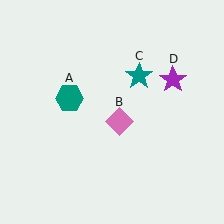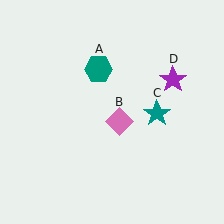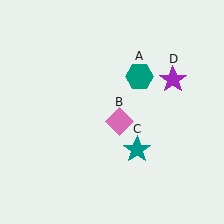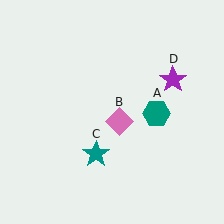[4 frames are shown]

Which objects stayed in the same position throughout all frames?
Pink diamond (object B) and purple star (object D) remained stationary.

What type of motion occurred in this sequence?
The teal hexagon (object A), teal star (object C) rotated clockwise around the center of the scene.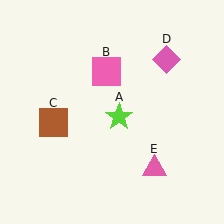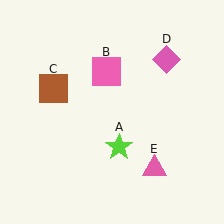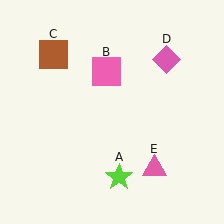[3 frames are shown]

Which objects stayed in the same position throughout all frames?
Pink square (object B) and pink diamond (object D) and pink triangle (object E) remained stationary.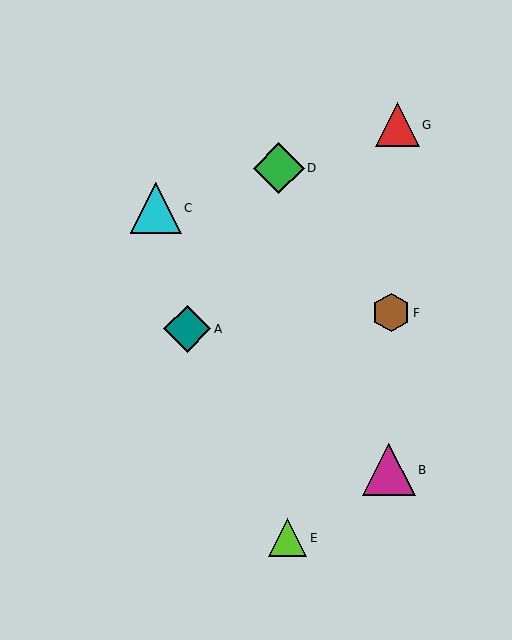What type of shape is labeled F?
Shape F is a brown hexagon.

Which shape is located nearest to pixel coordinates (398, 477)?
The magenta triangle (labeled B) at (389, 470) is nearest to that location.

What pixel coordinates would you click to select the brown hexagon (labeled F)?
Click at (391, 313) to select the brown hexagon F.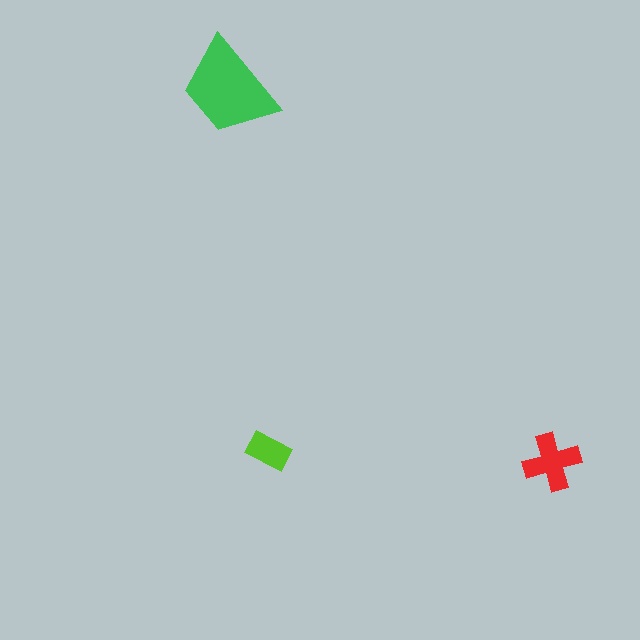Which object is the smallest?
The lime rectangle.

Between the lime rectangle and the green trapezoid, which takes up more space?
The green trapezoid.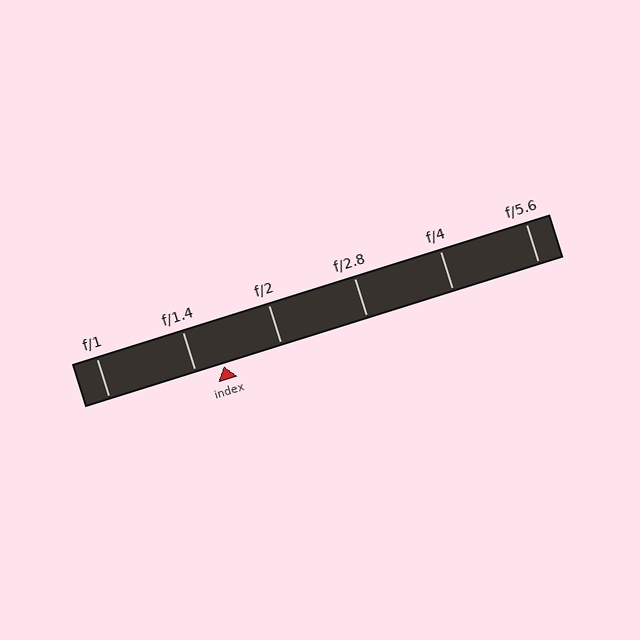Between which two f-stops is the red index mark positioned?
The index mark is between f/1.4 and f/2.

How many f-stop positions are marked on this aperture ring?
There are 6 f-stop positions marked.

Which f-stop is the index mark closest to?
The index mark is closest to f/1.4.